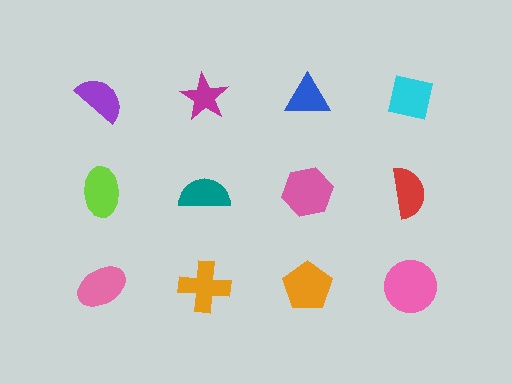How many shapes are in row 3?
4 shapes.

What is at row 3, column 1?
A pink ellipse.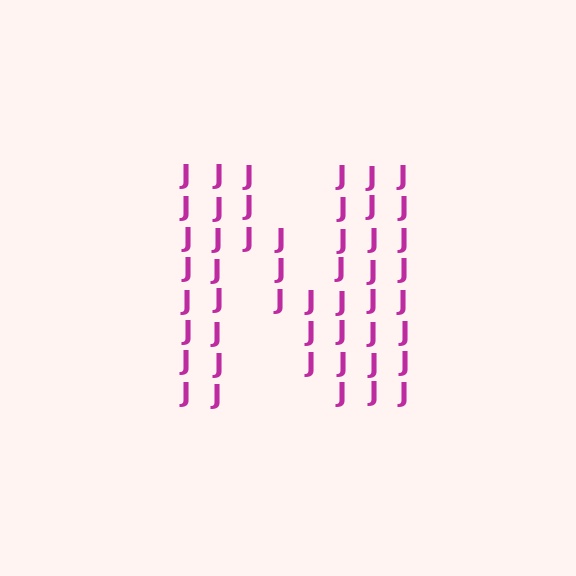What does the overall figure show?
The overall figure shows the letter N.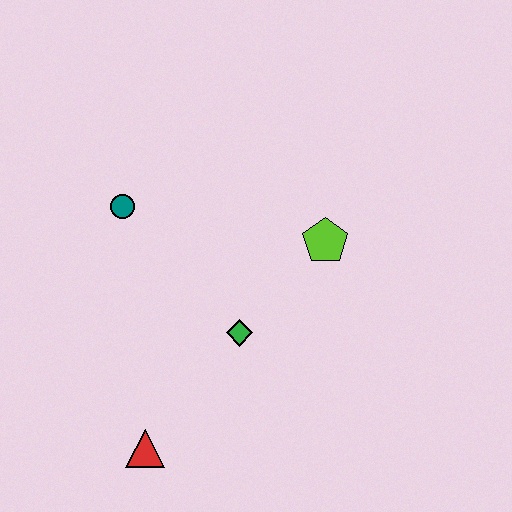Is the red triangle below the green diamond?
Yes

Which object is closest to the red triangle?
The green diamond is closest to the red triangle.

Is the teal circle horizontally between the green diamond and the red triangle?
No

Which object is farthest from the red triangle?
The lime pentagon is farthest from the red triangle.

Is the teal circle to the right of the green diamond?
No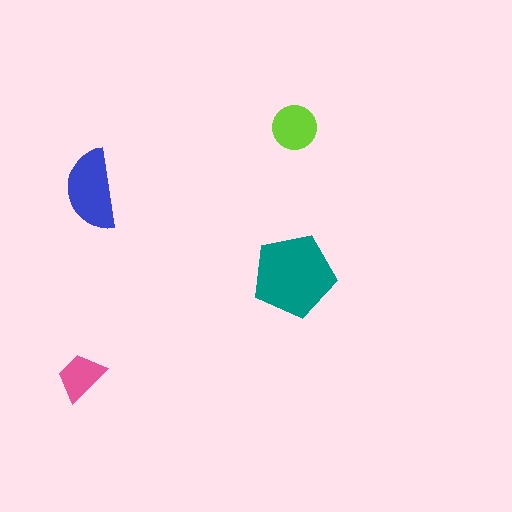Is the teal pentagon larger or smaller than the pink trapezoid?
Larger.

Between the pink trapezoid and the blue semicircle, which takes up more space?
The blue semicircle.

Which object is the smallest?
The pink trapezoid.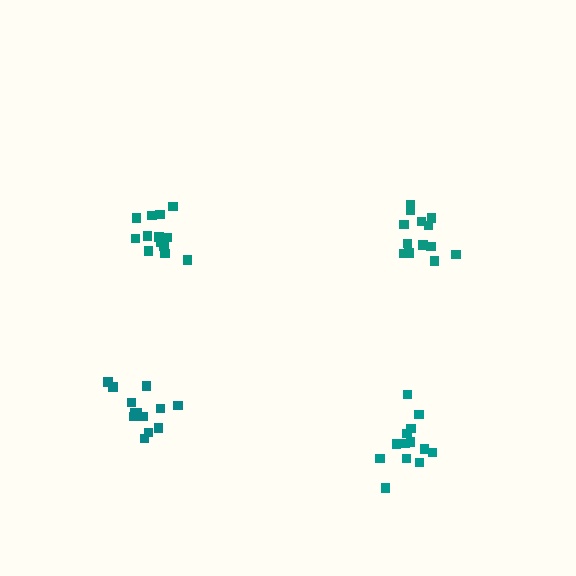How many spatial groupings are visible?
There are 4 spatial groupings.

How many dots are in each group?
Group 1: 13 dots, Group 2: 13 dots, Group 3: 13 dots, Group 4: 13 dots (52 total).